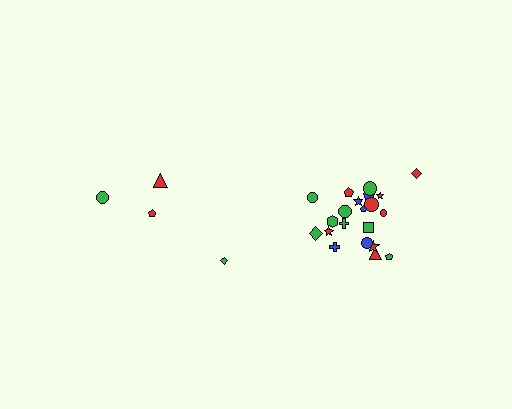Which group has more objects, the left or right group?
The right group.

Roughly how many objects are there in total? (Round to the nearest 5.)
Roughly 25 objects in total.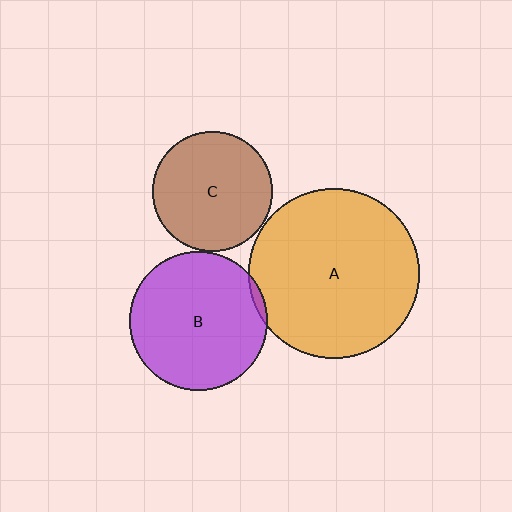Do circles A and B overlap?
Yes.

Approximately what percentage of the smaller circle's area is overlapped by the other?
Approximately 5%.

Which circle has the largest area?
Circle A (orange).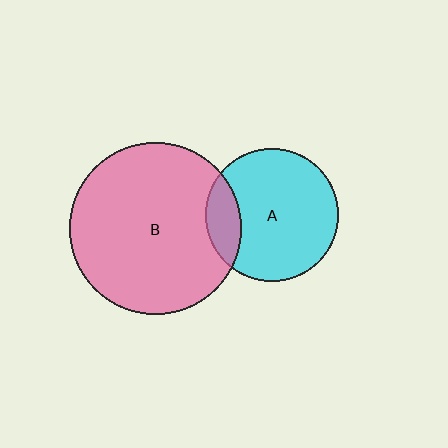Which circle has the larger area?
Circle B (pink).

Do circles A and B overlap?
Yes.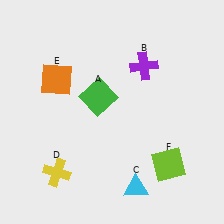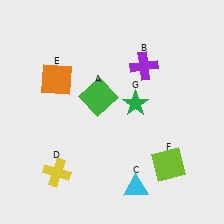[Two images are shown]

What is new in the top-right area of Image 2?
A green star (G) was added in the top-right area of Image 2.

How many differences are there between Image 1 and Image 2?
There is 1 difference between the two images.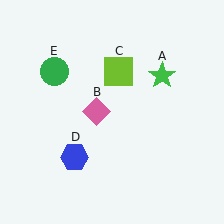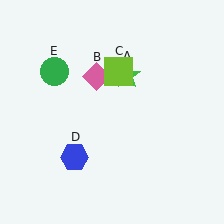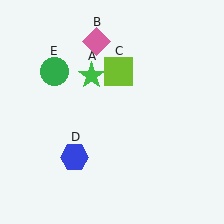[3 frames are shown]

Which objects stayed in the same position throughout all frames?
Lime square (object C) and blue hexagon (object D) and green circle (object E) remained stationary.